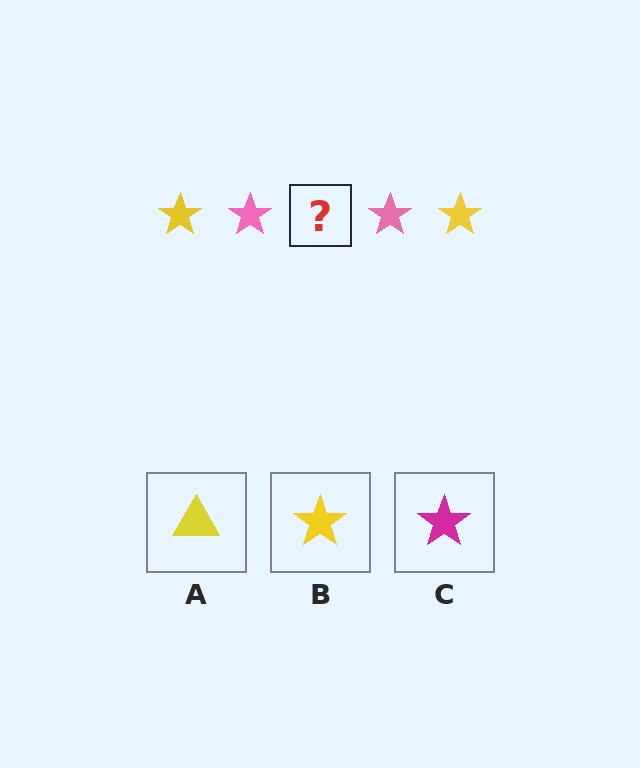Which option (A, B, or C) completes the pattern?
B.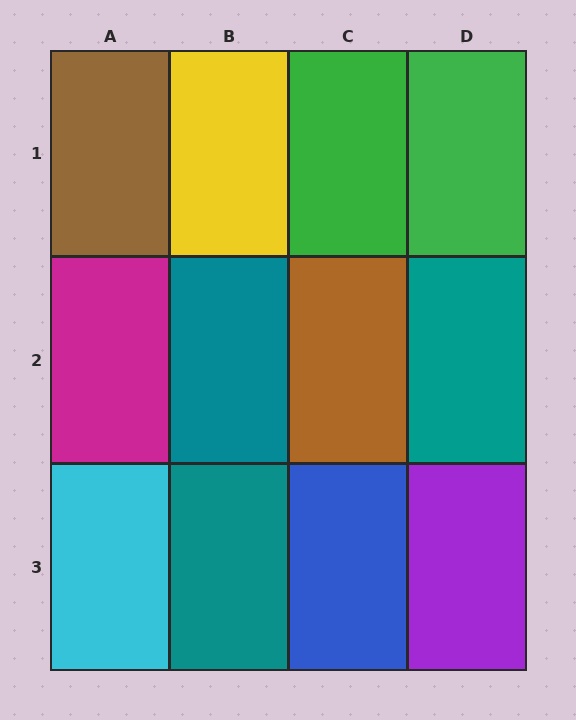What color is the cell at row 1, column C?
Green.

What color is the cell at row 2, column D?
Teal.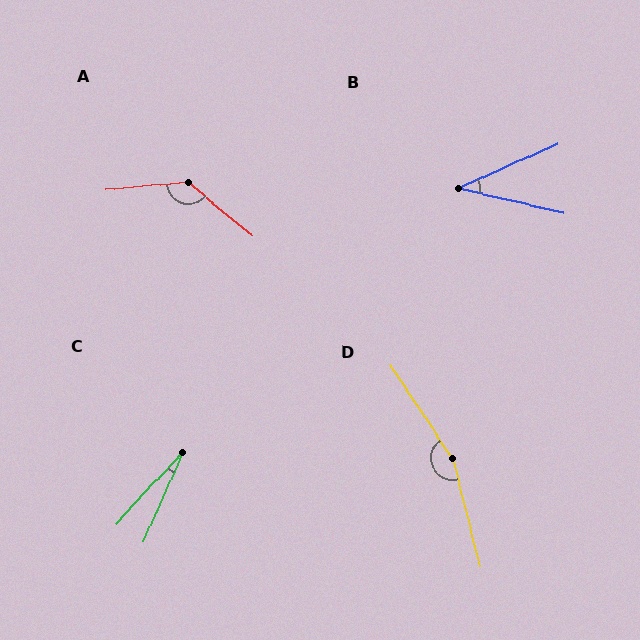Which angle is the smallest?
C, at approximately 19 degrees.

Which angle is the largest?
D, at approximately 160 degrees.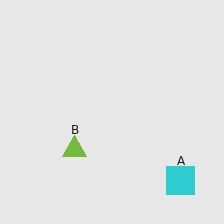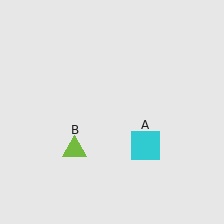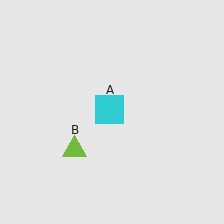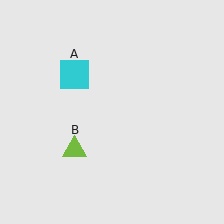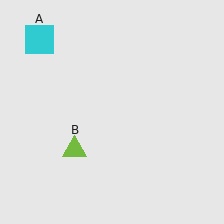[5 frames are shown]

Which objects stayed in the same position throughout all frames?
Lime triangle (object B) remained stationary.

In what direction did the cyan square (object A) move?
The cyan square (object A) moved up and to the left.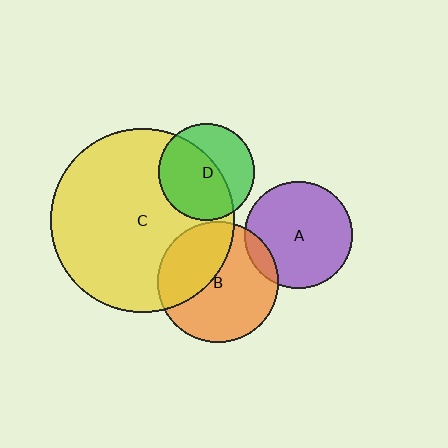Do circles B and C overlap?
Yes.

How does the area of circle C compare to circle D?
Approximately 3.7 times.